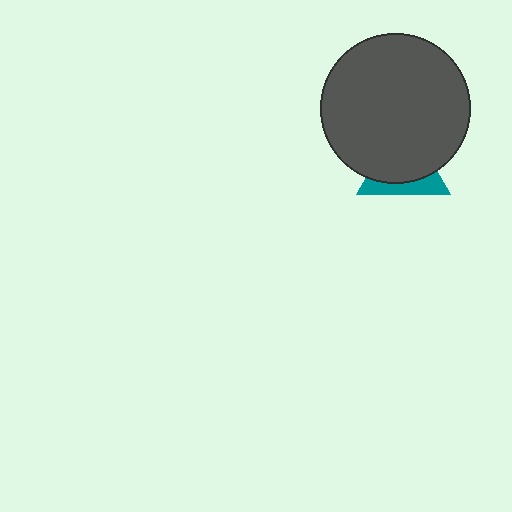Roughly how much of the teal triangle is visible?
A small part of it is visible (roughly 33%).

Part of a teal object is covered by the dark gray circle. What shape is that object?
It is a triangle.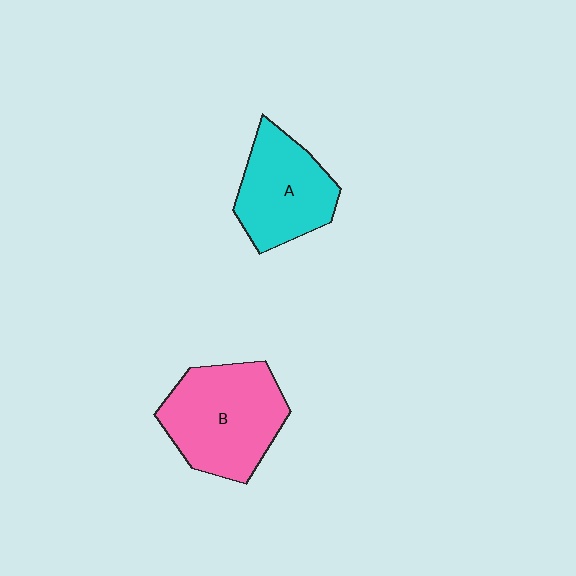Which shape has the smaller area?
Shape A (cyan).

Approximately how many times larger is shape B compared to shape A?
Approximately 1.3 times.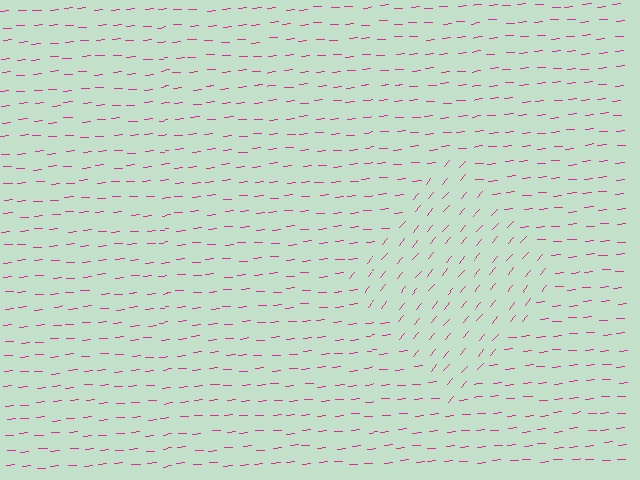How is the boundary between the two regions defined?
The boundary is defined purely by a change in line orientation (approximately 45 degrees difference). All lines are the same color and thickness.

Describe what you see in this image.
The image is filled with small magenta line segments. A diamond region in the image has lines oriented differently from the surrounding lines, creating a visible texture boundary.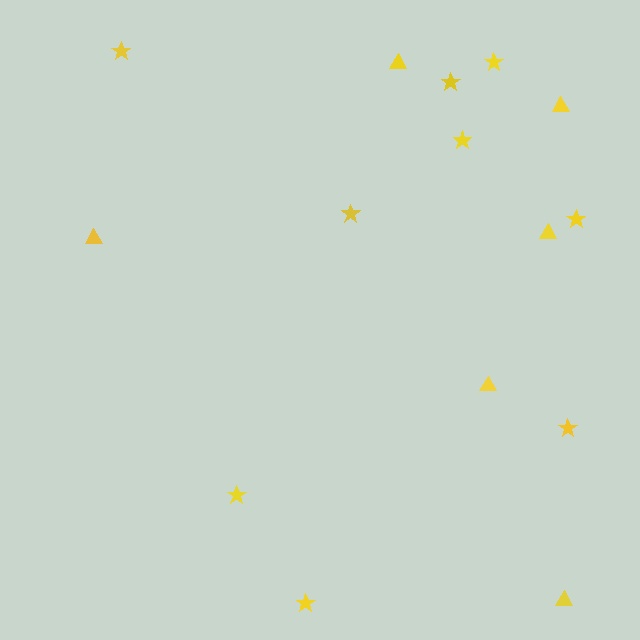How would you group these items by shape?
There are 2 groups: one group of triangles (6) and one group of stars (9).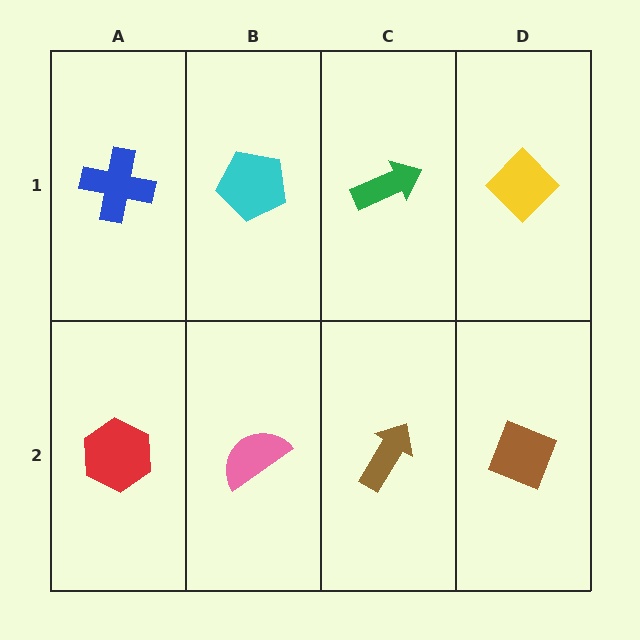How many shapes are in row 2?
4 shapes.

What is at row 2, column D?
A brown diamond.